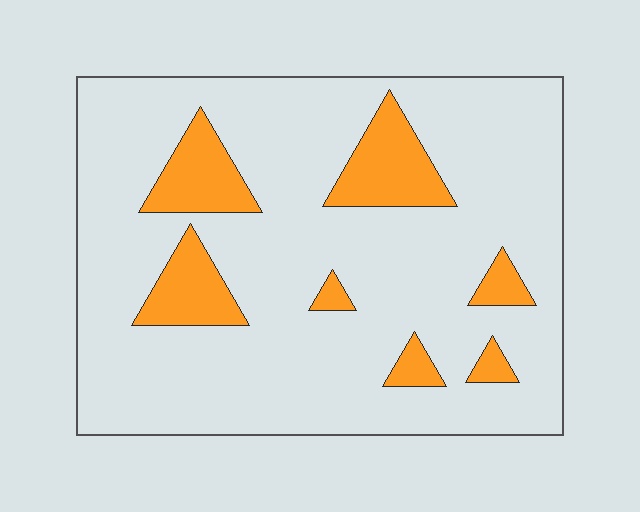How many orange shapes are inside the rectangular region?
7.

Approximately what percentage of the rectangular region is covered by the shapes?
Approximately 15%.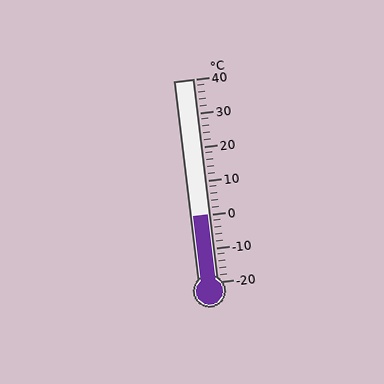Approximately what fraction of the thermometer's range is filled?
The thermometer is filled to approximately 35% of its range.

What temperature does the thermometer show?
The thermometer shows approximately 0°C.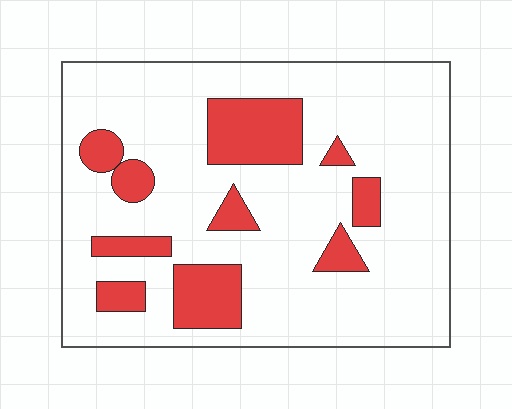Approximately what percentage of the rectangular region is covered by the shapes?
Approximately 20%.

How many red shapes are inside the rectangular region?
10.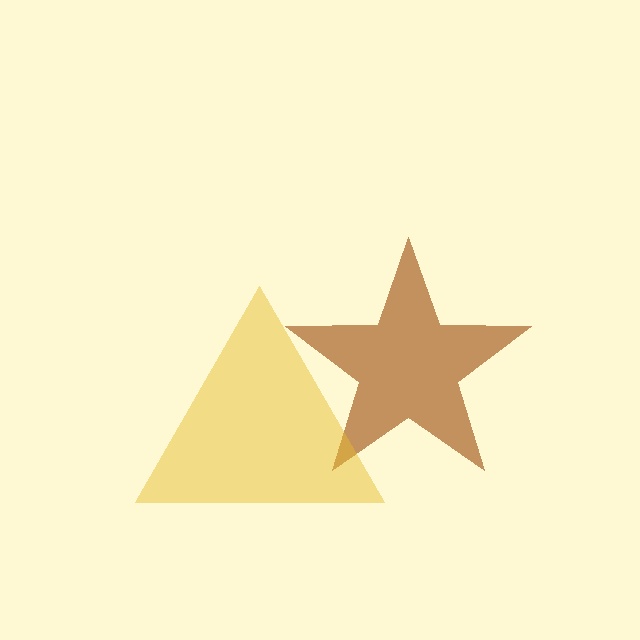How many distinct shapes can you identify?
There are 2 distinct shapes: a brown star, a yellow triangle.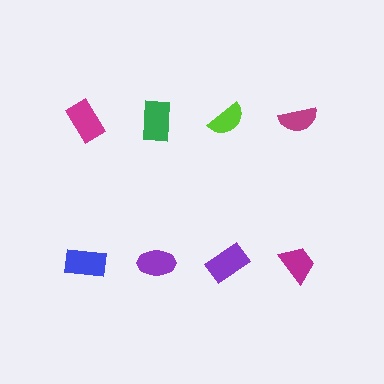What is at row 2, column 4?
A magenta trapezoid.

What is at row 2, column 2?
A purple ellipse.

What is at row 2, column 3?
A purple rectangle.